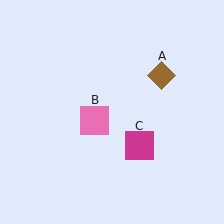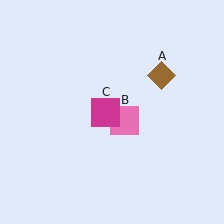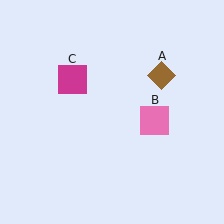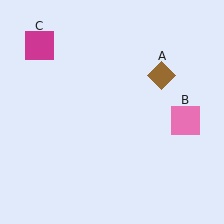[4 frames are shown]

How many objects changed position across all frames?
2 objects changed position: pink square (object B), magenta square (object C).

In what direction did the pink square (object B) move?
The pink square (object B) moved right.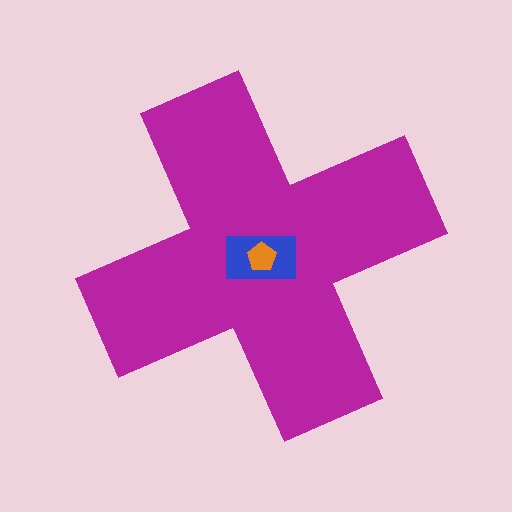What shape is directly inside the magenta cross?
The blue rectangle.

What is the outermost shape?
The magenta cross.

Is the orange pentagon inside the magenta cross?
Yes.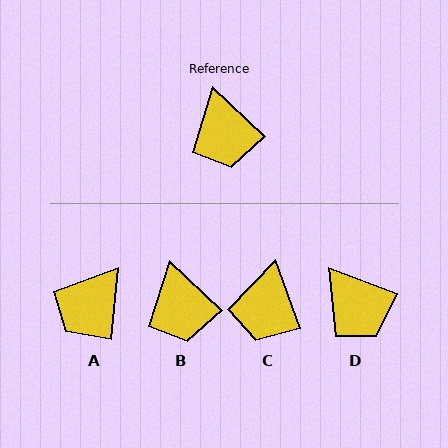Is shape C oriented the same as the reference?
No, it is off by about 27 degrees.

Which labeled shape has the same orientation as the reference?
B.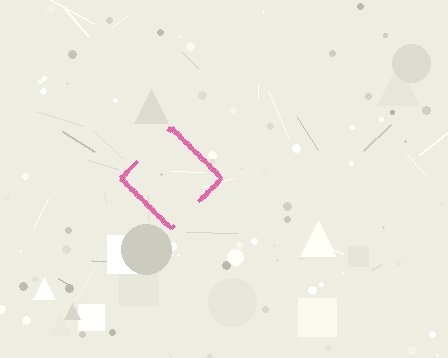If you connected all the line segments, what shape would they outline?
They would outline a diamond.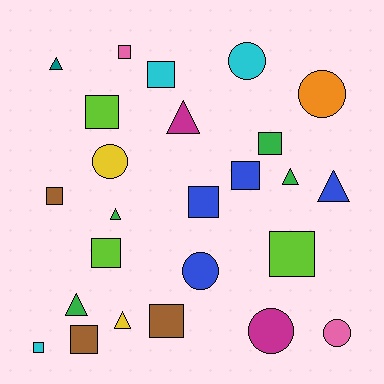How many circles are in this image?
There are 6 circles.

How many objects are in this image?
There are 25 objects.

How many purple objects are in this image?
There are no purple objects.